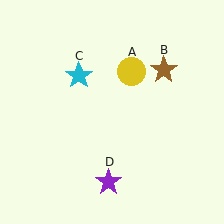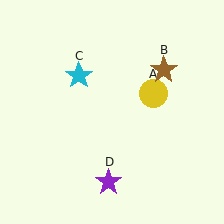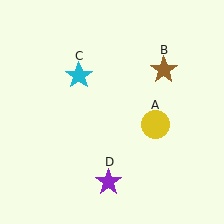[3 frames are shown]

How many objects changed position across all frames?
1 object changed position: yellow circle (object A).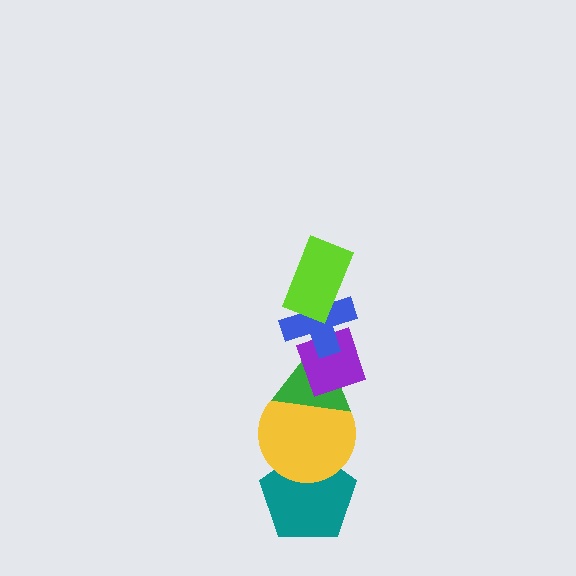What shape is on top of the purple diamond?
The blue cross is on top of the purple diamond.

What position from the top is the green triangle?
The green triangle is 4th from the top.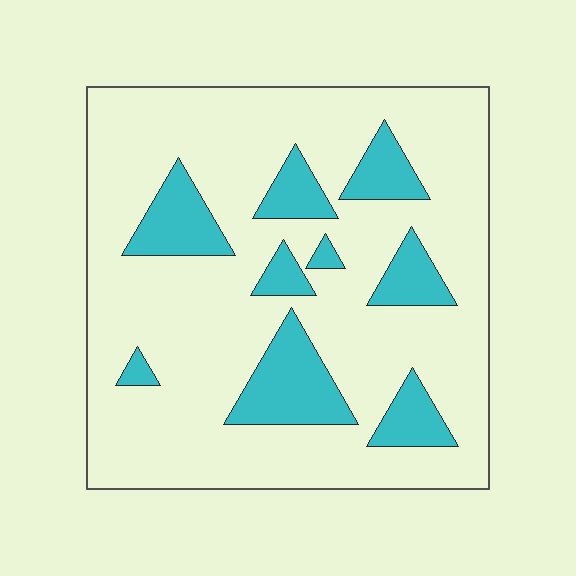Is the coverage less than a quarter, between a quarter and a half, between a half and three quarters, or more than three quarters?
Less than a quarter.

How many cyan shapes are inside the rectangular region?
9.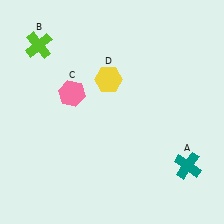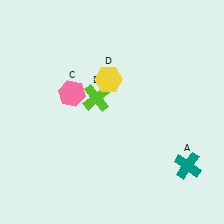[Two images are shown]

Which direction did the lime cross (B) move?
The lime cross (B) moved right.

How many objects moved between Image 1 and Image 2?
1 object moved between the two images.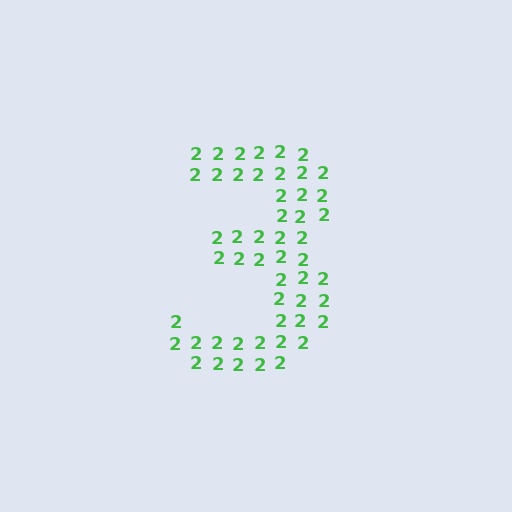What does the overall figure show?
The overall figure shows the digit 3.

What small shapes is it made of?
It is made of small digit 2's.